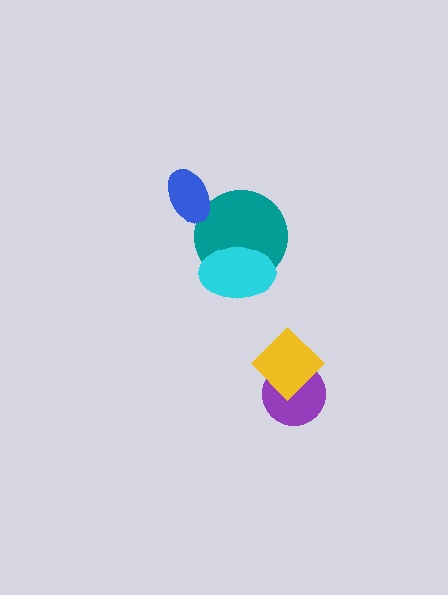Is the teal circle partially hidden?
Yes, it is partially covered by another shape.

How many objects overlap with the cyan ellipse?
1 object overlaps with the cyan ellipse.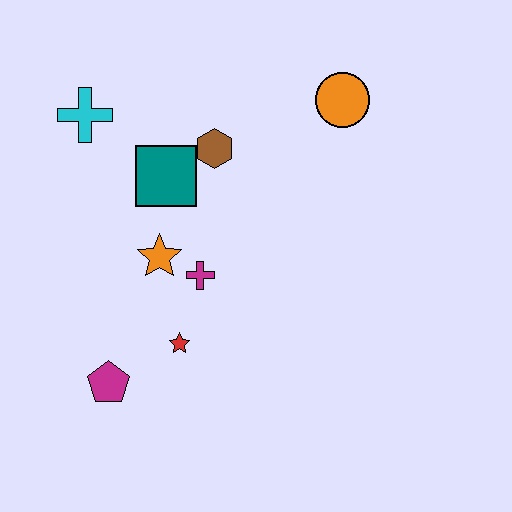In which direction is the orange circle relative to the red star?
The orange circle is above the red star.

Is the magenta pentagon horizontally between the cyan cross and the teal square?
Yes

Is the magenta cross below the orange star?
Yes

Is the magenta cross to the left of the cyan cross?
No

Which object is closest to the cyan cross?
The teal square is closest to the cyan cross.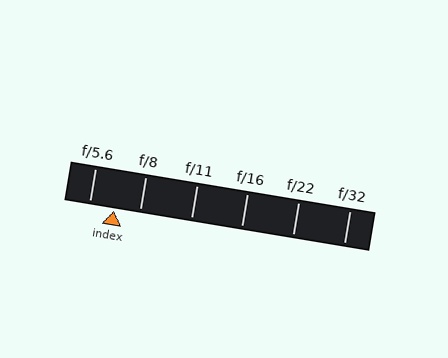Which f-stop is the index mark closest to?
The index mark is closest to f/8.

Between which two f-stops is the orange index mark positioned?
The index mark is between f/5.6 and f/8.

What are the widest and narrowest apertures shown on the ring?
The widest aperture shown is f/5.6 and the narrowest is f/32.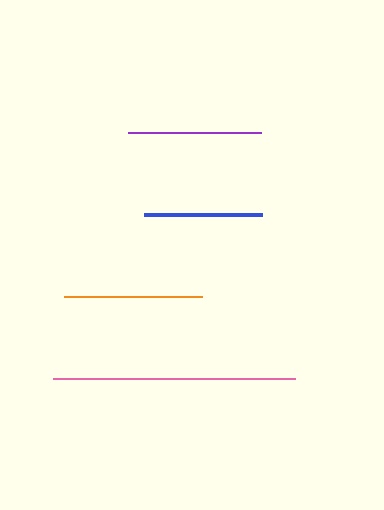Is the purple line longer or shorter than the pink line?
The pink line is longer than the purple line.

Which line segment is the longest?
The pink line is the longest at approximately 243 pixels.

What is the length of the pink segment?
The pink segment is approximately 243 pixels long.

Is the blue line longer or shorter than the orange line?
The orange line is longer than the blue line.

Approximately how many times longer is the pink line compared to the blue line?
The pink line is approximately 2.0 times the length of the blue line.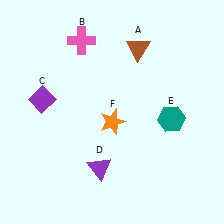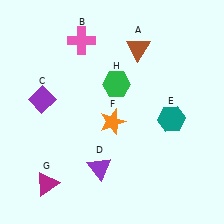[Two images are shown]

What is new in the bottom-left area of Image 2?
A magenta triangle (G) was added in the bottom-left area of Image 2.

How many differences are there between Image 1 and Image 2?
There are 2 differences between the two images.